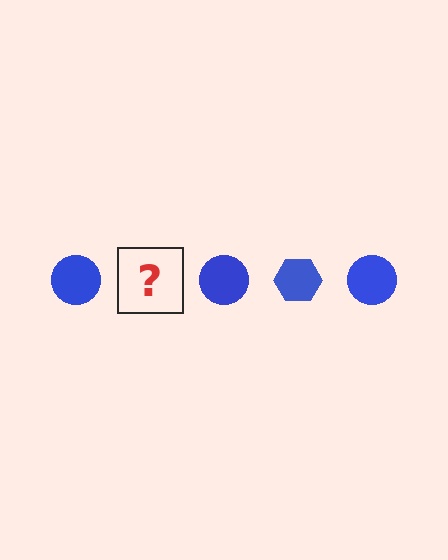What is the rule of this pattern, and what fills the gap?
The rule is that the pattern cycles through circle, hexagon shapes in blue. The gap should be filled with a blue hexagon.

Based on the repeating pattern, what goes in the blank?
The blank should be a blue hexagon.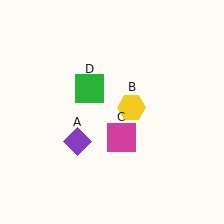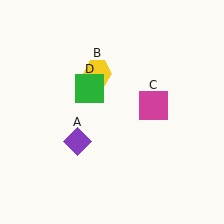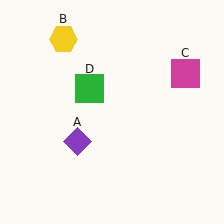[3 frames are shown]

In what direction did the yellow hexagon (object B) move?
The yellow hexagon (object B) moved up and to the left.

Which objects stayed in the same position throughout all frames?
Purple diamond (object A) and green square (object D) remained stationary.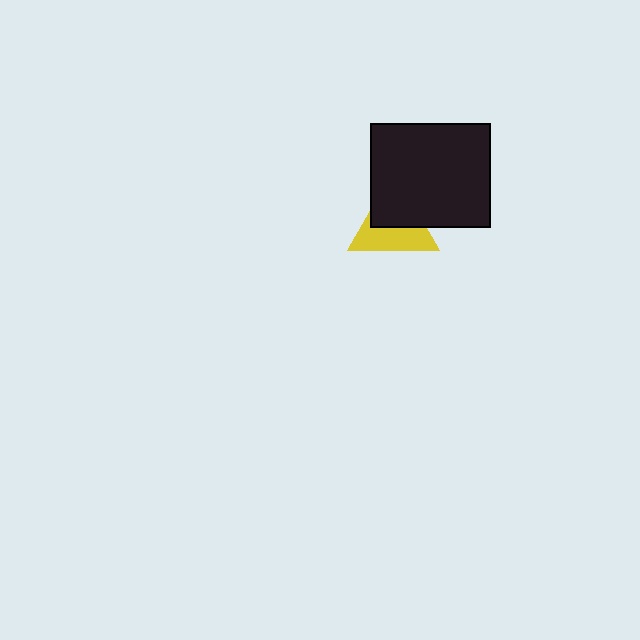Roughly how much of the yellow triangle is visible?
About half of it is visible (roughly 52%).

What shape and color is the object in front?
The object in front is a black rectangle.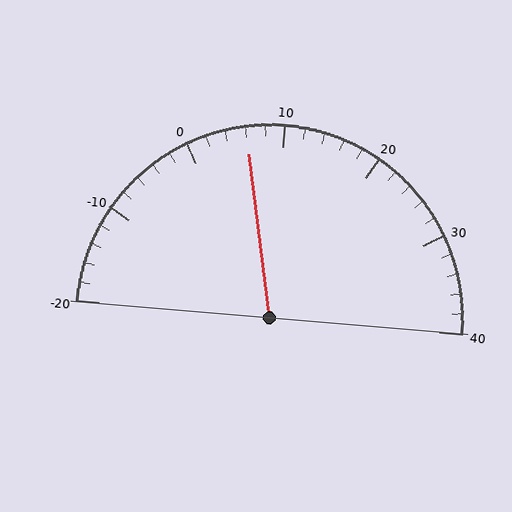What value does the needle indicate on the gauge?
The needle indicates approximately 6.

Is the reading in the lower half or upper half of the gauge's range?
The reading is in the lower half of the range (-20 to 40).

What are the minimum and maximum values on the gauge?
The gauge ranges from -20 to 40.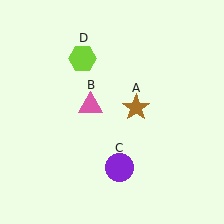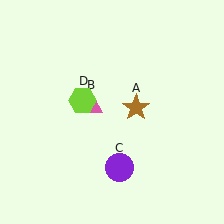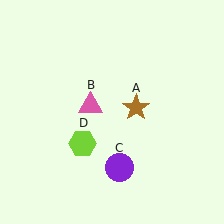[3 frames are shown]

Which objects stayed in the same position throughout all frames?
Brown star (object A) and pink triangle (object B) and purple circle (object C) remained stationary.